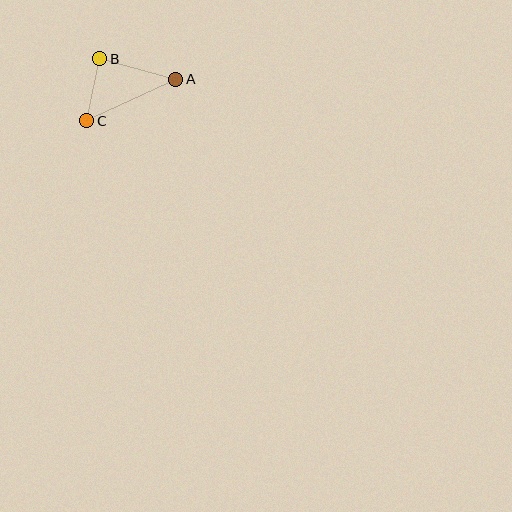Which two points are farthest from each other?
Points A and C are farthest from each other.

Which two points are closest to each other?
Points B and C are closest to each other.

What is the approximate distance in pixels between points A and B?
The distance between A and B is approximately 79 pixels.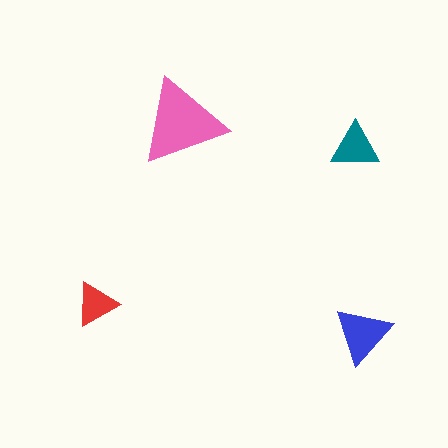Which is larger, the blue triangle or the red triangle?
The blue one.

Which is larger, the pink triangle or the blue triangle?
The pink one.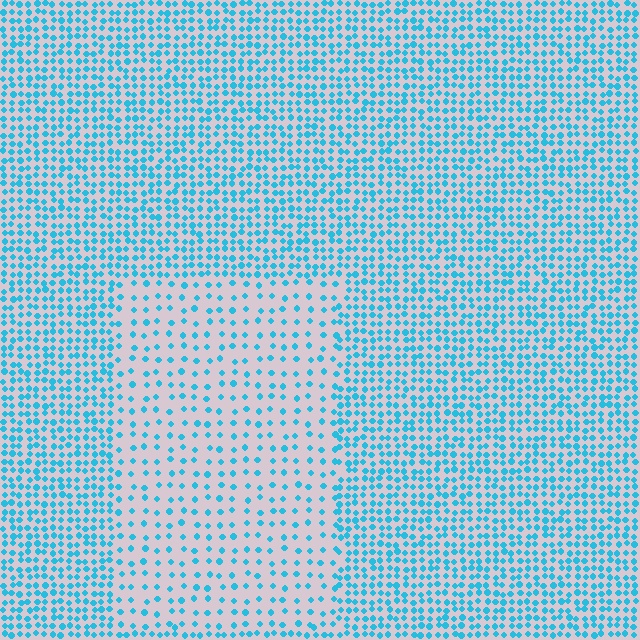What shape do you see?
I see a rectangle.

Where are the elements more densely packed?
The elements are more densely packed outside the rectangle boundary.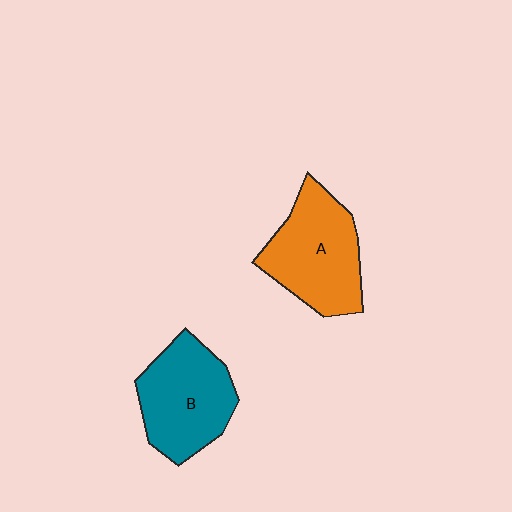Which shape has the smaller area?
Shape B (teal).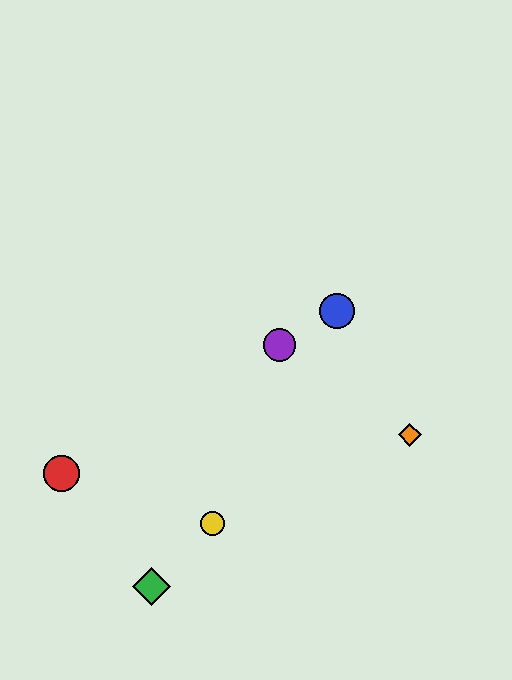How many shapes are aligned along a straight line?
3 shapes (the red circle, the blue circle, the purple circle) are aligned along a straight line.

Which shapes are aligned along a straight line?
The red circle, the blue circle, the purple circle are aligned along a straight line.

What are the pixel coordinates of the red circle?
The red circle is at (62, 474).